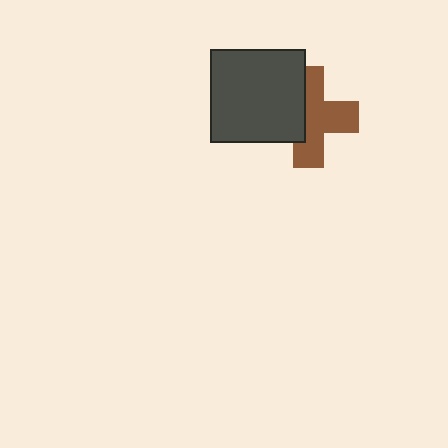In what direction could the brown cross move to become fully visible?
The brown cross could move right. That would shift it out from behind the dark gray rectangle entirely.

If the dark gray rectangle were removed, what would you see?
You would see the complete brown cross.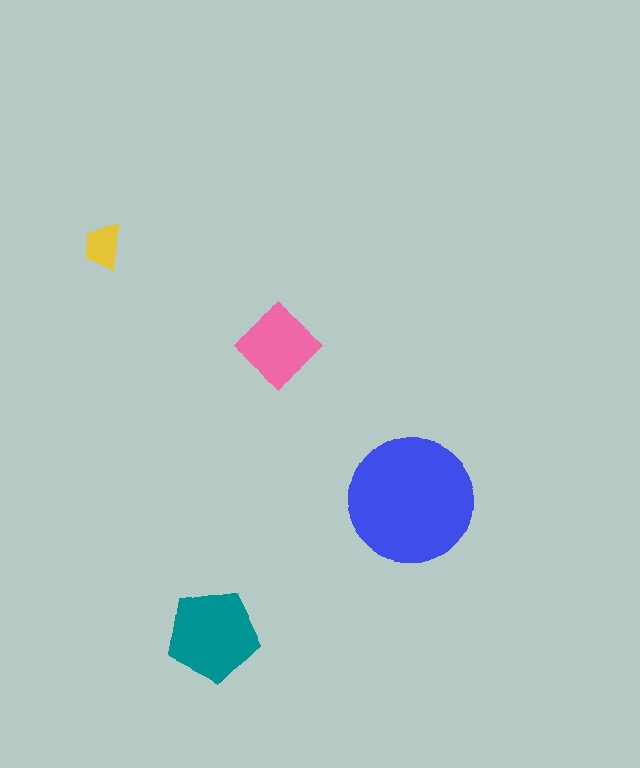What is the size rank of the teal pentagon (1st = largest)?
2nd.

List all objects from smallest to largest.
The yellow trapezoid, the pink diamond, the teal pentagon, the blue circle.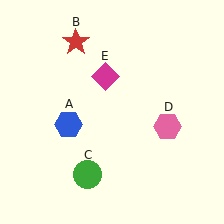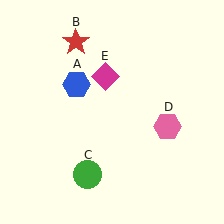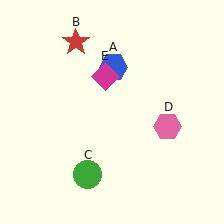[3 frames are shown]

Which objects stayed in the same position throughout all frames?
Red star (object B) and green circle (object C) and pink hexagon (object D) and magenta diamond (object E) remained stationary.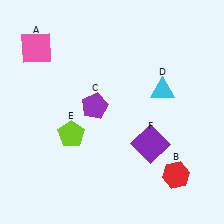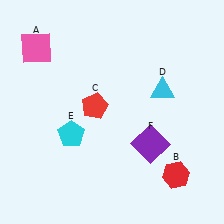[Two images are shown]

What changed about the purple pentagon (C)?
In Image 1, C is purple. In Image 2, it changed to red.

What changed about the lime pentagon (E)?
In Image 1, E is lime. In Image 2, it changed to cyan.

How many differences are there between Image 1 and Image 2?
There are 2 differences between the two images.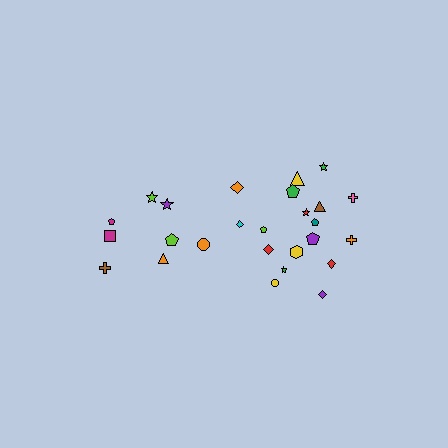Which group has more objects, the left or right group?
The right group.